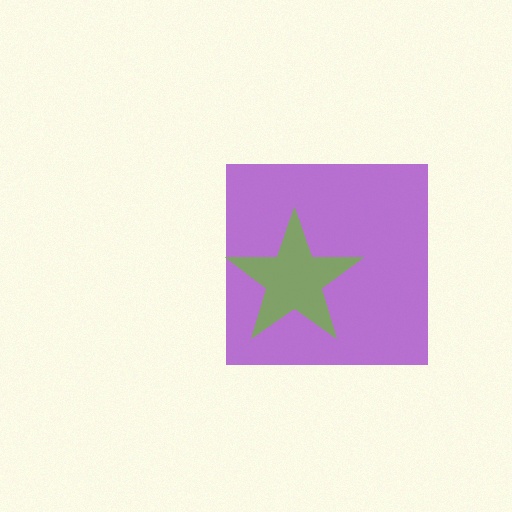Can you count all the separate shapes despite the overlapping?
Yes, there are 2 separate shapes.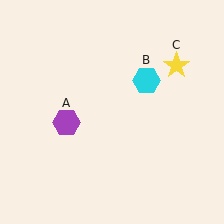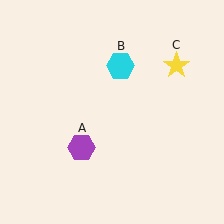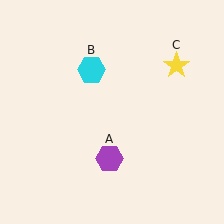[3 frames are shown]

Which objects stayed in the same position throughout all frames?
Yellow star (object C) remained stationary.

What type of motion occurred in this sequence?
The purple hexagon (object A), cyan hexagon (object B) rotated counterclockwise around the center of the scene.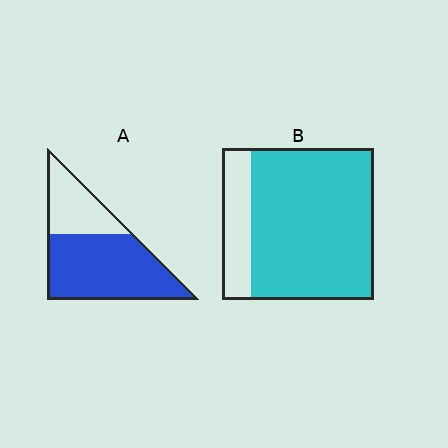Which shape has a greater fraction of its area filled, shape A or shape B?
Shape B.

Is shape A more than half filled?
Yes.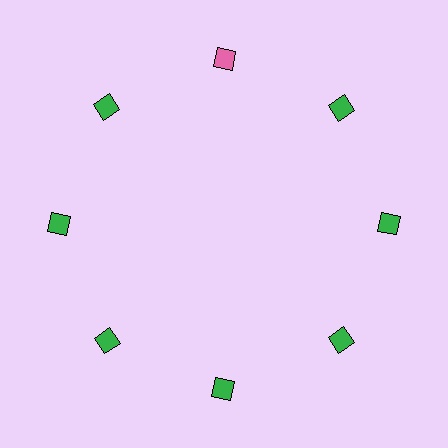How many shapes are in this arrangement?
There are 8 shapes arranged in a ring pattern.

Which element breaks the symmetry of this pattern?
The pink diamond at roughly the 12 o'clock position breaks the symmetry. All other shapes are green diamonds.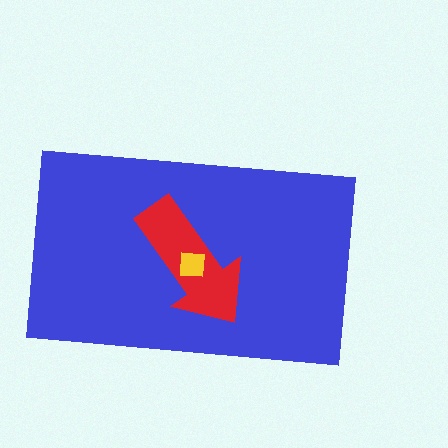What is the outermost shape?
The blue rectangle.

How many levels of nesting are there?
3.